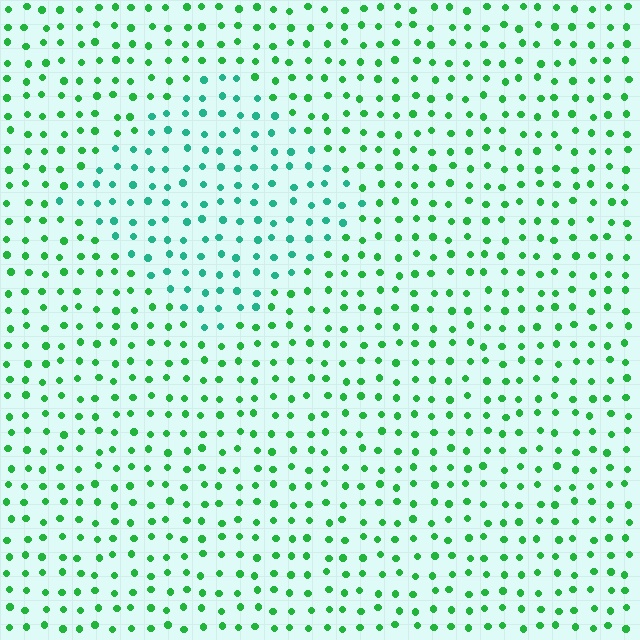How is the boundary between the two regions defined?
The boundary is defined purely by a slight shift in hue (about 33 degrees). Spacing, size, and orientation are identical on both sides.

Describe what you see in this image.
The image is filled with small green elements in a uniform arrangement. A diamond-shaped region is visible where the elements are tinted to a slightly different hue, forming a subtle color boundary.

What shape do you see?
I see a diamond.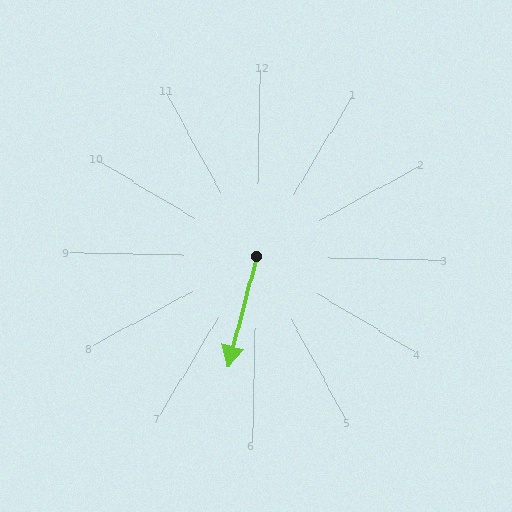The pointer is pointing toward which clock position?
Roughly 6 o'clock.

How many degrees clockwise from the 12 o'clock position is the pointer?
Approximately 193 degrees.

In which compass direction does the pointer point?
South.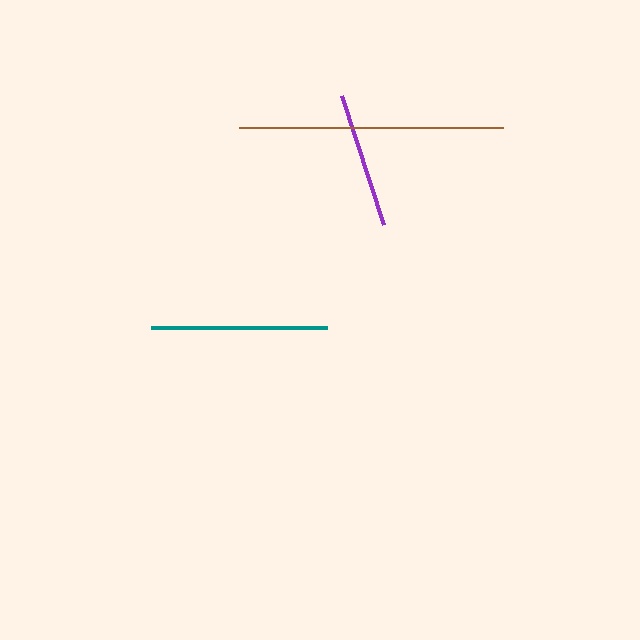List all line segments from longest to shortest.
From longest to shortest: brown, teal, purple.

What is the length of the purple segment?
The purple segment is approximately 135 pixels long.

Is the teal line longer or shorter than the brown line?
The brown line is longer than the teal line.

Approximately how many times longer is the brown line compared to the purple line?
The brown line is approximately 2.0 times the length of the purple line.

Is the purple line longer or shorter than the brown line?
The brown line is longer than the purple line.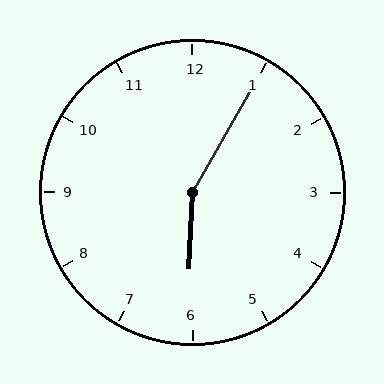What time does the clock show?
6:05.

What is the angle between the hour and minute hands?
Approximately 152 degrees.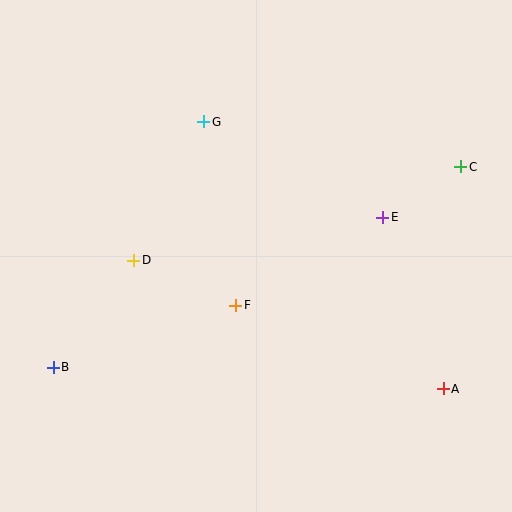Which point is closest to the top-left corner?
Point G is closest to the top-left corner.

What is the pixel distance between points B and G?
The distance between B and G is 288 pixels.